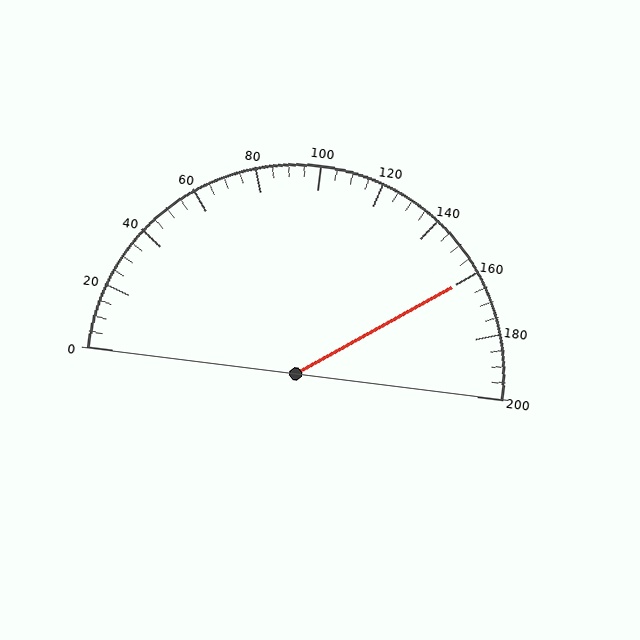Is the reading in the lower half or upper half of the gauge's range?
The reading is in the upper half of the range (0 to 200).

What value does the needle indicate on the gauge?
The needle indicates approximately 160.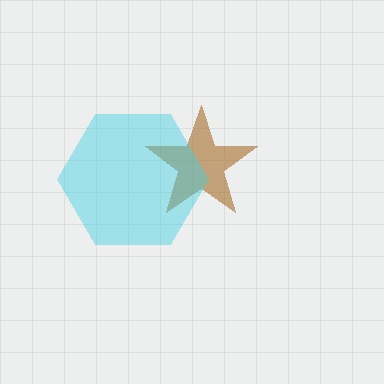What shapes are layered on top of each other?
The layered shapes are: a brown star, a cyan hexagon.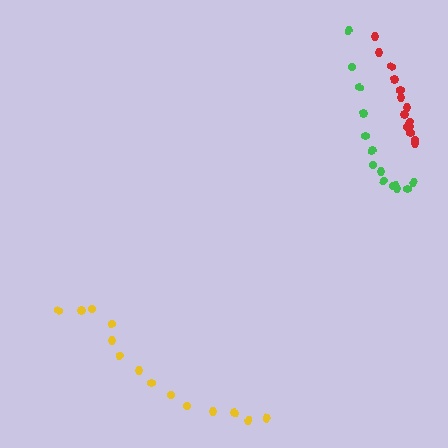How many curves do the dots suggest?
There are 3 distinct paths.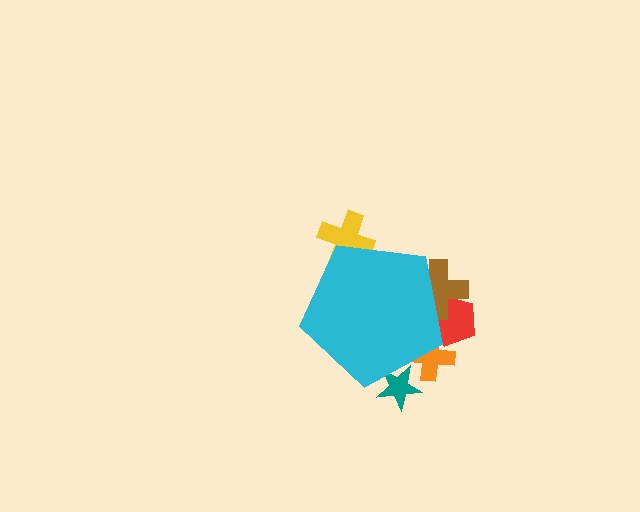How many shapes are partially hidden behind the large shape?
5 shapes are partially hidden.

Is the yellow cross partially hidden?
Yes, the yellow cross is partially hidden behind the cyan pentagon.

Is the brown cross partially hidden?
Yes, the brown cross is partially hidden behind the cyan pentagon.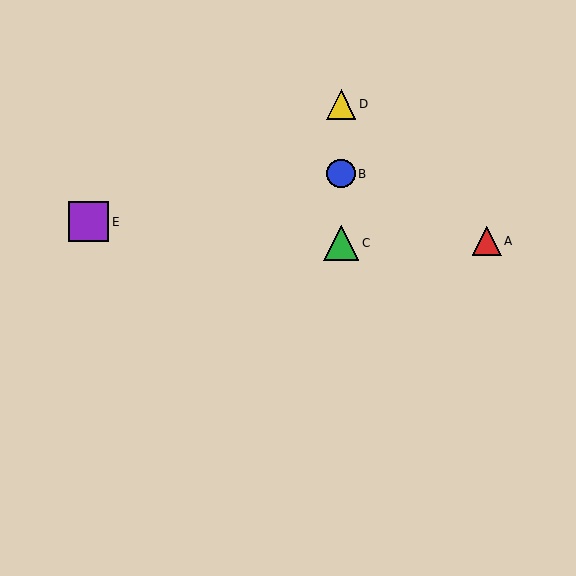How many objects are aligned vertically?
3 objects (B, C, D) are aligned vertically.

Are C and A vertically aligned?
No, C is at x≈341 and A is at x≈487.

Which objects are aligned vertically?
Objects B, C, D are aligned vertically.